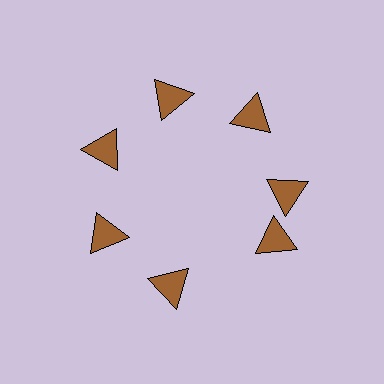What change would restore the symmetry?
The symmetry would be restored by rotating it back into even spacing with its neighbors so that all 7 triangles sit at equal angles and equal distance from the center.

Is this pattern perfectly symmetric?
No. The 7 brown triangles are arranged in a ring, but one element near the 5 o'clock position is rotated out of alignment along the ring, breaking the 7-fold rotational symmetry.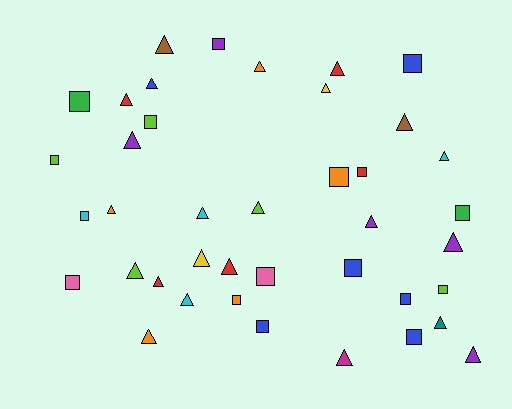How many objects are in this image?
There are 40 objects.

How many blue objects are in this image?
There are 6 blue objects.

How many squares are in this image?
There are 17 squares.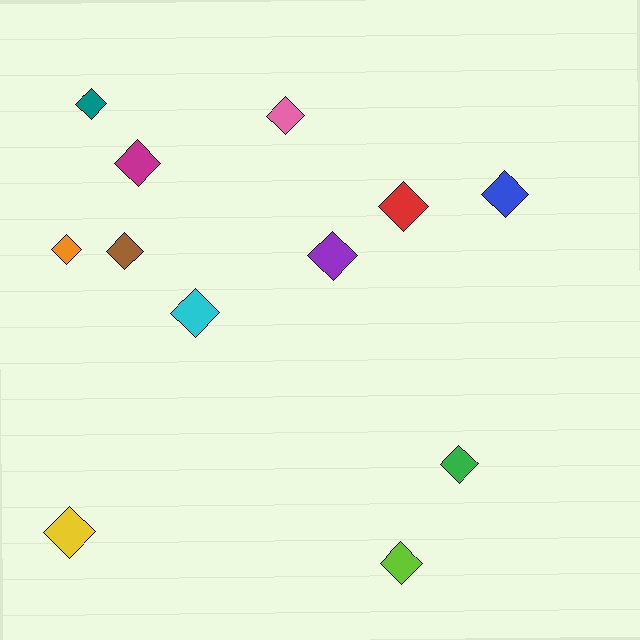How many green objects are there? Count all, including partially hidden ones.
There is 1 green object.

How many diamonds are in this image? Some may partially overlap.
There are 12 diamonds.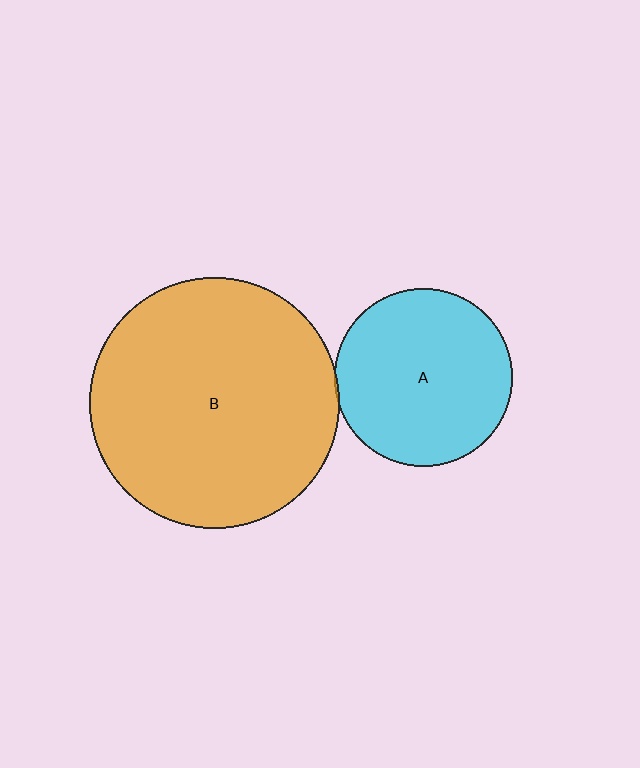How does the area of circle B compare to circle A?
Approximately 2.0 times.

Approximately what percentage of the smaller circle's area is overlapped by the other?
Approximately 5%.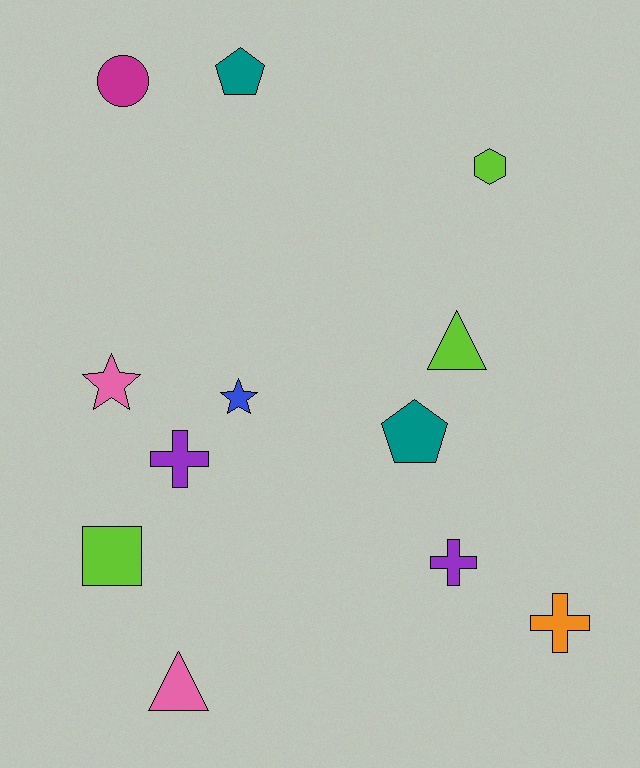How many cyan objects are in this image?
There are no cyan objects.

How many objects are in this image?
There are 12 objects.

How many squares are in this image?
There is 1 square.